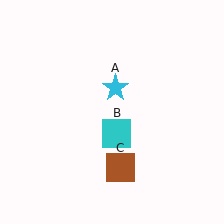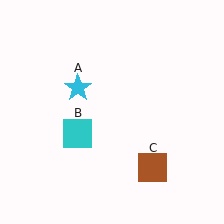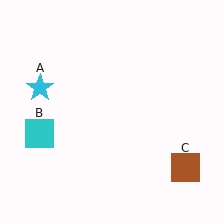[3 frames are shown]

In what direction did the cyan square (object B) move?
The cyan square (object B) moved left.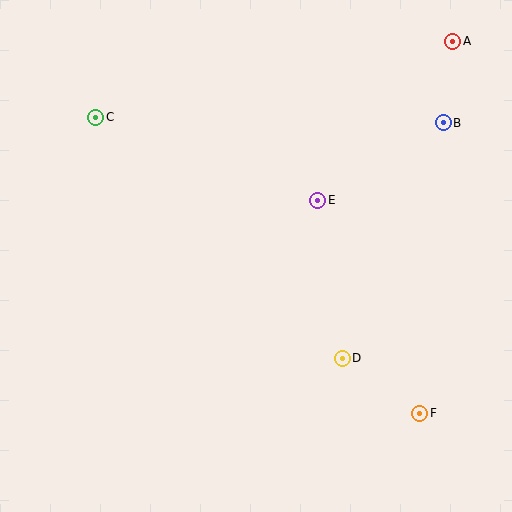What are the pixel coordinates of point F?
Point F is at (420, 413).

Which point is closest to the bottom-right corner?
Point F is closest to the bottom-right corner.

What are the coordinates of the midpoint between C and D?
The midpoint between C and D is at (219, 238).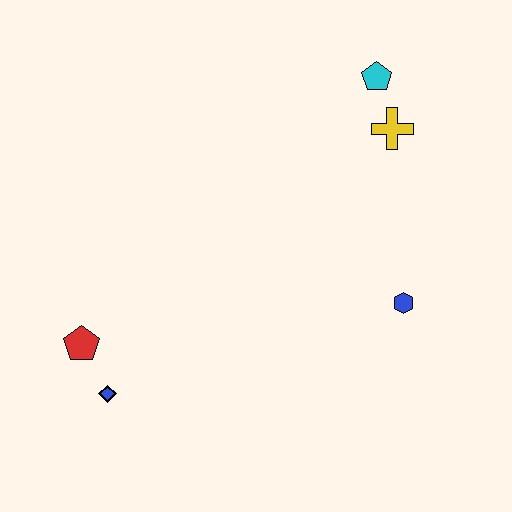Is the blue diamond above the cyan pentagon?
No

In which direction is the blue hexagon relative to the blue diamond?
The blue hexagon is to the right of the blue diamond.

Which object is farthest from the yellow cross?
The blue diamond is farthest from the yellow cross.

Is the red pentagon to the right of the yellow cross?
No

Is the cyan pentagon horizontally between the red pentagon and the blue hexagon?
Yes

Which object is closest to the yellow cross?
The cyan pentagon is closest to the yellow cross.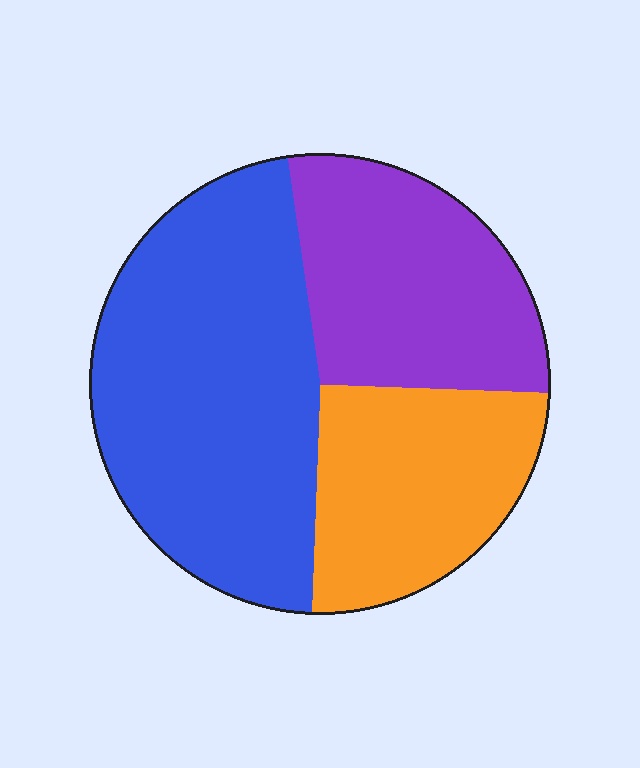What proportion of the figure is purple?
Purple covers 28% of the figure.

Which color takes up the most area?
Blue, at roughly 45%.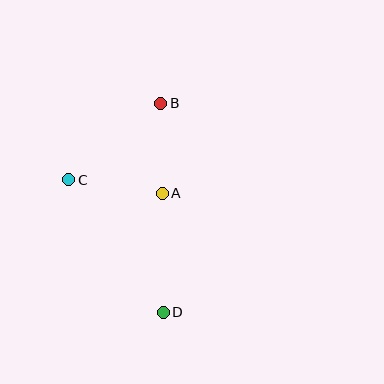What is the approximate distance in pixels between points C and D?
The distance between C and D is approximately 162 pixels.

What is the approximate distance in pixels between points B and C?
The distance between B and C is approximately 120 pixels.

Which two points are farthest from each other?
Points B and D are farthest from each other.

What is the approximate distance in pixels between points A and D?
The distance between A and D is approximately 119 pixels.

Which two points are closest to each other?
Points A and B are closest to each other.